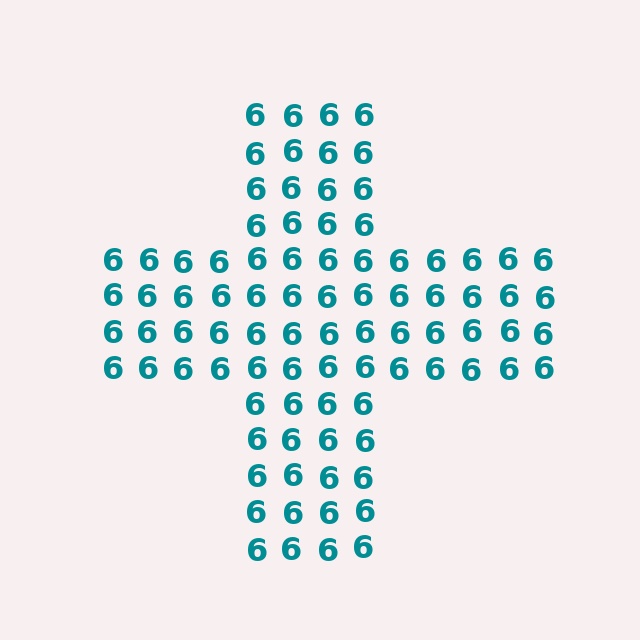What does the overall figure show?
The overall figure shows a cross.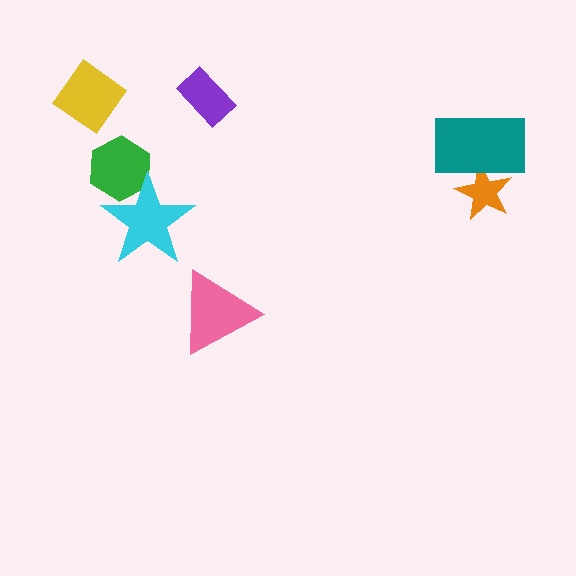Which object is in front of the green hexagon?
The cyan star is in front of the green hexagon.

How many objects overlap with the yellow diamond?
0 objects overlap with the yellow diamond.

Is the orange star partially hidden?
Yes, it is partially covered by another shape.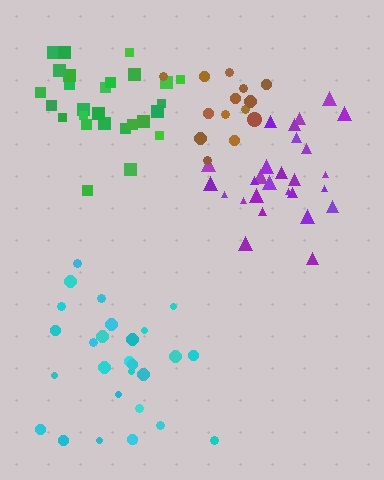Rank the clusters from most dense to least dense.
brown, green, purple, cyan.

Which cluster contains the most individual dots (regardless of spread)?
Cyan (28).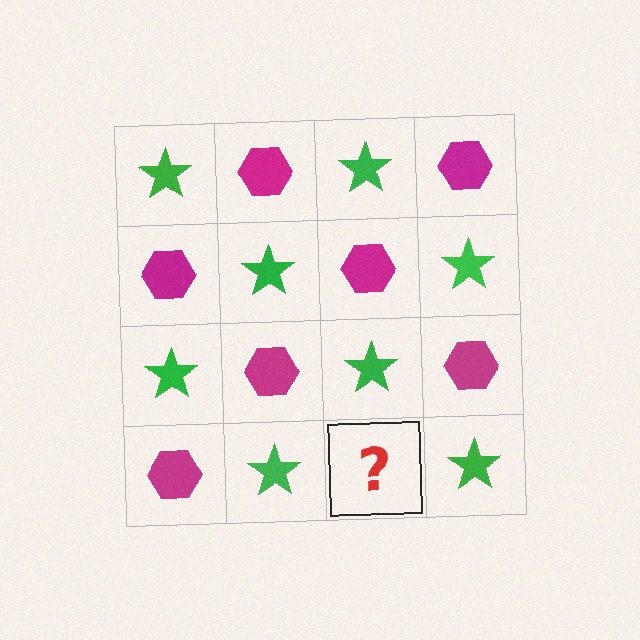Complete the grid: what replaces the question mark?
The question mark should be replaced with a magenta hexagon.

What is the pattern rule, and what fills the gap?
The rule is that it alternates green star and magenta hexagon in a checkerboard pattern. The gap should be filled with a magenta hexagon.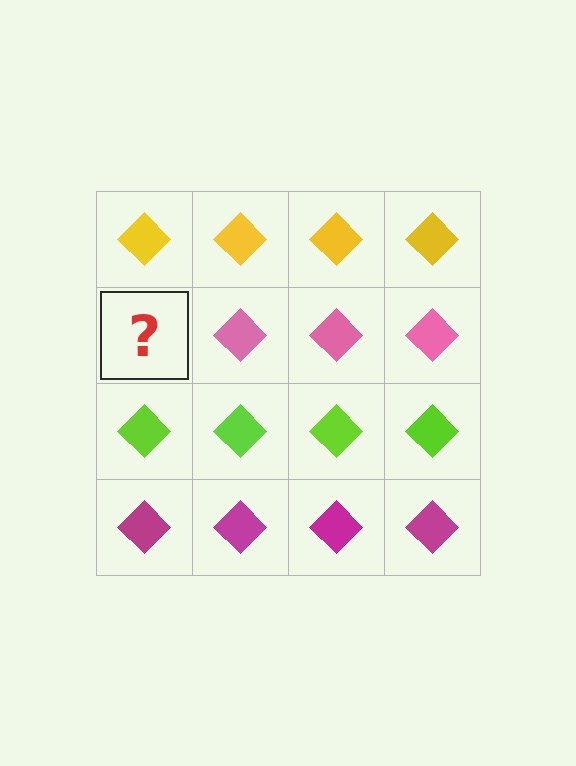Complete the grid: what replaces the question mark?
The question mark should be replaced with a pink diamond.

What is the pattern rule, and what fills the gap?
The rule is that each row has a consistent color. The gap should be filled with a pink diamond.